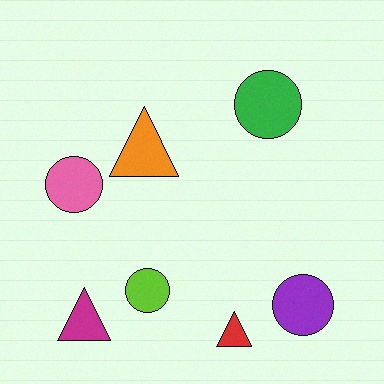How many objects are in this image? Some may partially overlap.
There are 7 objects.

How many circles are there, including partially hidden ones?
There are 4 circles.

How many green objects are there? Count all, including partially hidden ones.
There is 1 green object.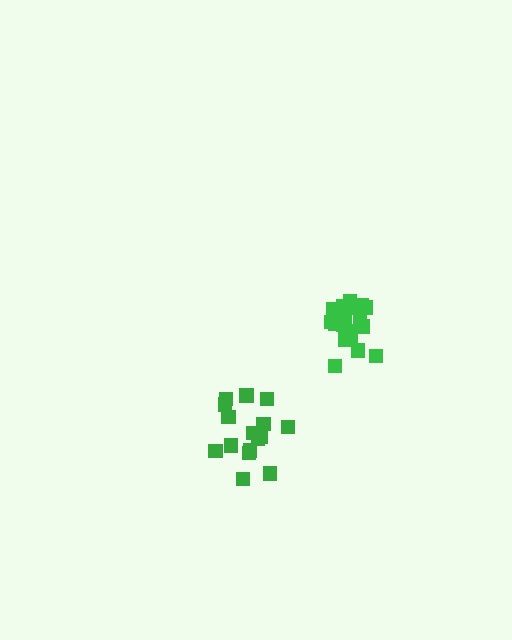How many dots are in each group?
Group 1: 16 dots, Group 2: 21 dots (37 total).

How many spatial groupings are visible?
There are 2 spatial groupings.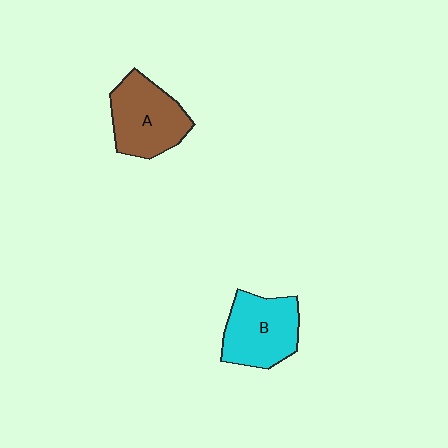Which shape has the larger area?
Shape A (brown).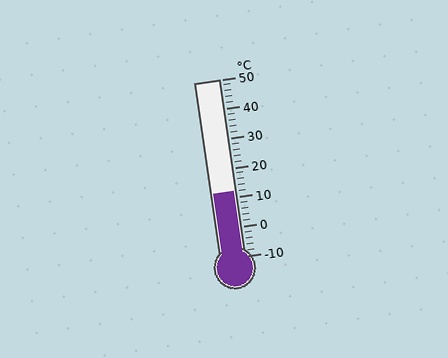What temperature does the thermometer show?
The thermometer shows approximately 12°C.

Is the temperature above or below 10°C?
The temperature is above 10°C.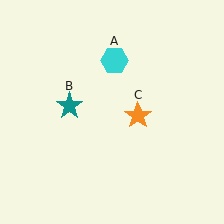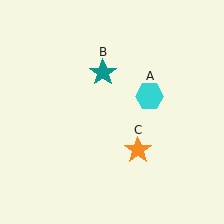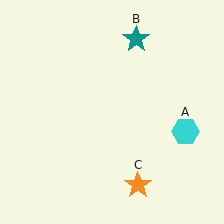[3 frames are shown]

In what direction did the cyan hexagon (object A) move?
The cyan hexagon (object A) moved down and to the right.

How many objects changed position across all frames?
3 objects changed position: cyan hexagon (object A), teal star (object B), orange star (object C).